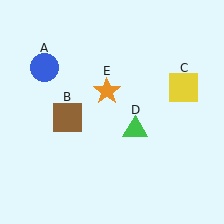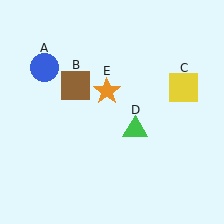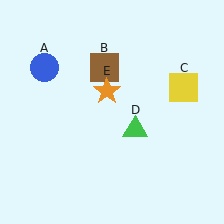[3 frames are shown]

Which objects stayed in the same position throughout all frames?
Blue circle (object A) and yellow square (object C) and green triangle (object D) and orange star (object E) remained stationary.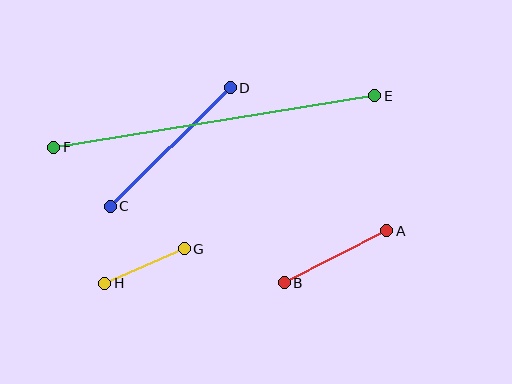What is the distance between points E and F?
The distance is approximately 325 pixels.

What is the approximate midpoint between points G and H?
The midpoint is at approximately (145, 266) pixels.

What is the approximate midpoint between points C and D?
The midpoint is at approximately (170, 147) pixels.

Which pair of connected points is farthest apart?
Points E and F are farthest apart.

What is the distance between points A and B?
The distance is approximately 115 pixels.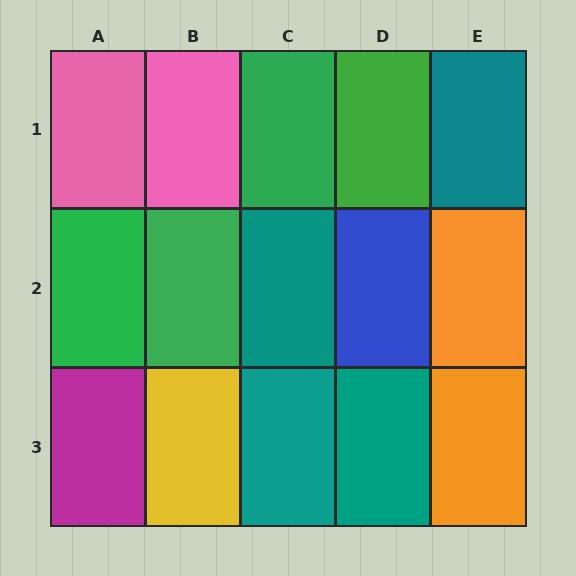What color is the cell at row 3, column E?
Orange.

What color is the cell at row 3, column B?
Yellow.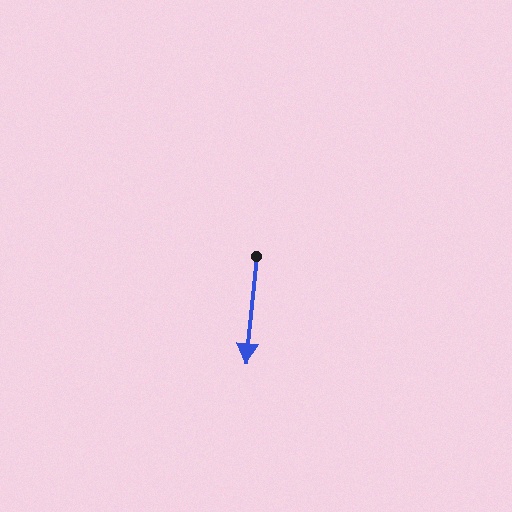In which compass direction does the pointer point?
South.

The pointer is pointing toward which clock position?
Roughly 6 o'clock.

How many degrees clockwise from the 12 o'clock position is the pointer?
Approximately 185 degrees.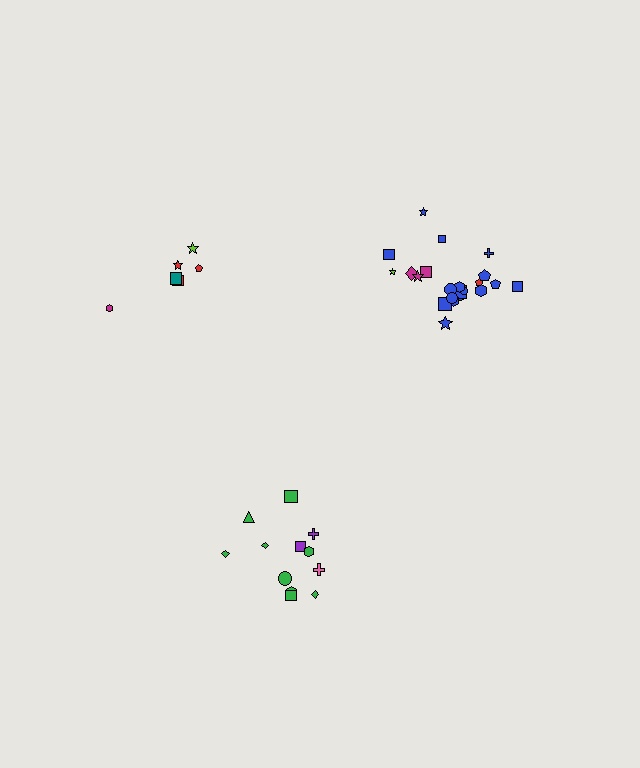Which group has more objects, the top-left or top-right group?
The top-right group.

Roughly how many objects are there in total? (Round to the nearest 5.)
Roughly 40 objects in total.